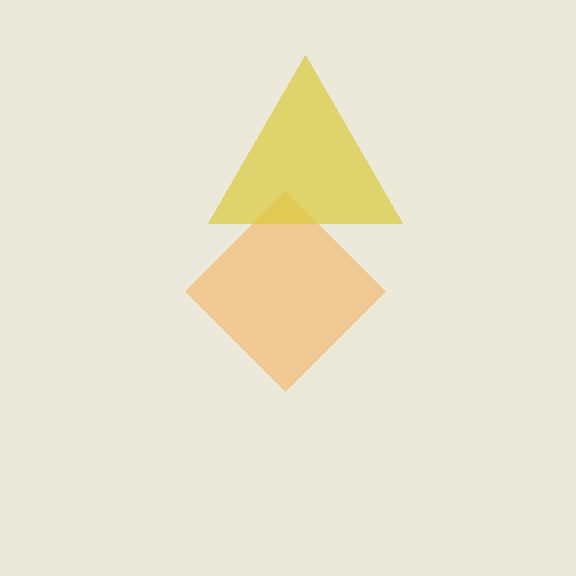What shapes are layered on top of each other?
The layered shapes are: an orange diamond, a yellow triangle.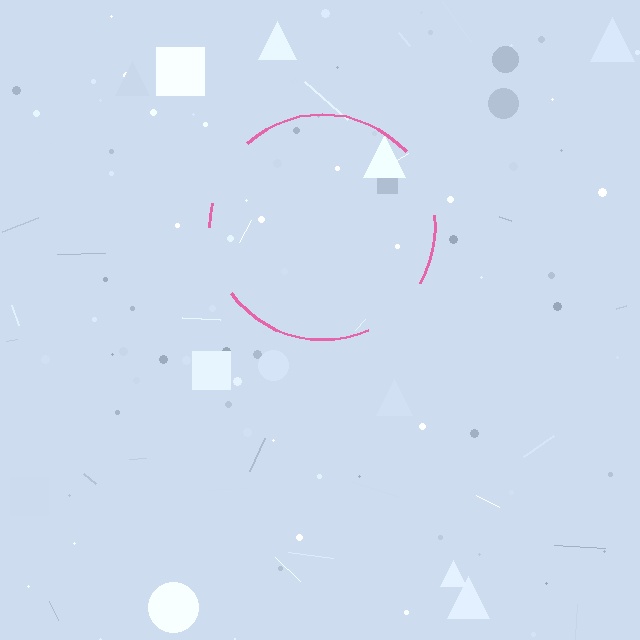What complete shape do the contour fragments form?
The contour fragments form a circle.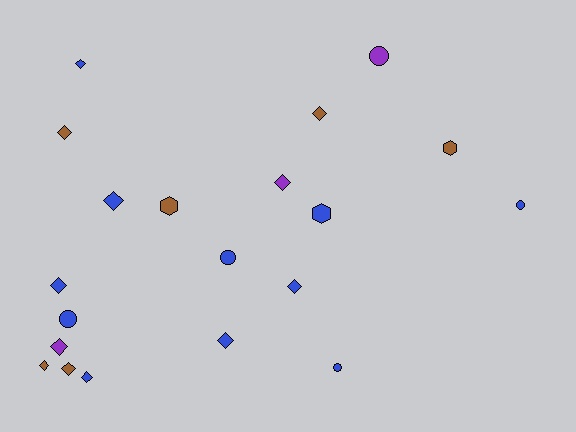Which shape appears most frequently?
Diamond, with 12 objects.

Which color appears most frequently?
Blue, with 11 objects.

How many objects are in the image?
There are 20 objects.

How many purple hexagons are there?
There are no purple hexagons.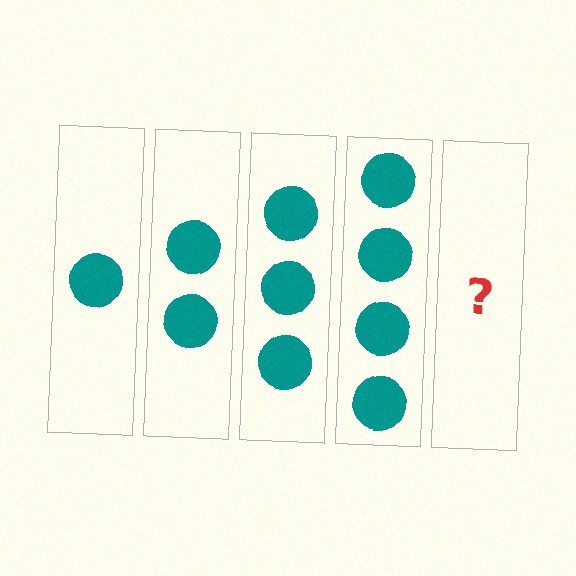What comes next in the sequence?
The next element should be 5 circles.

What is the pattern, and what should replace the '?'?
The pattern is that each step adds one more circle. The '?' should be 5 circles.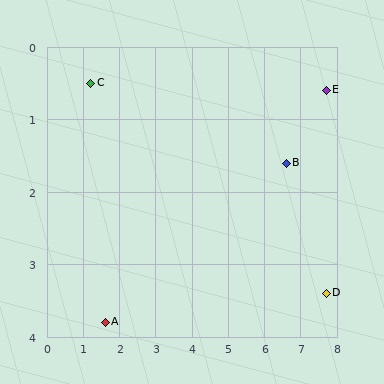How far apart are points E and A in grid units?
Points E and A are about 6.9 grid units apart.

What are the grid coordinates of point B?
Point B is at approximately (6.6, 1.6).